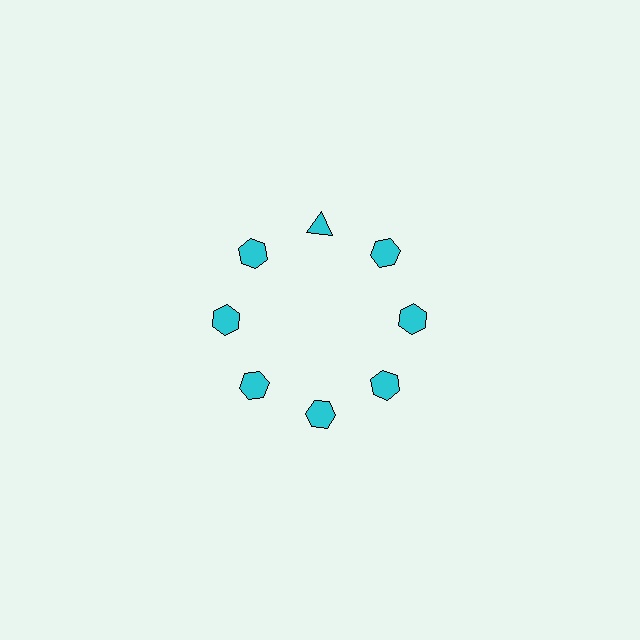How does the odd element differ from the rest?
It has a different shape: triangle instead of hexagon.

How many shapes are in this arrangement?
There are 8 shapes arranged in a ring pattern.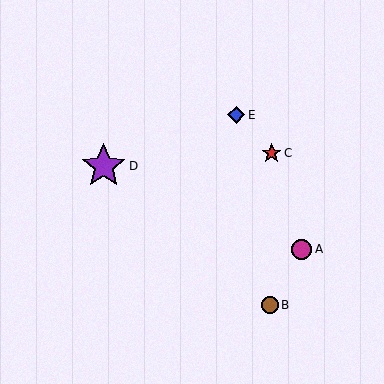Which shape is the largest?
The purple star (labeled D) is the largest.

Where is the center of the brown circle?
The center of the brown circle is at (270, 305).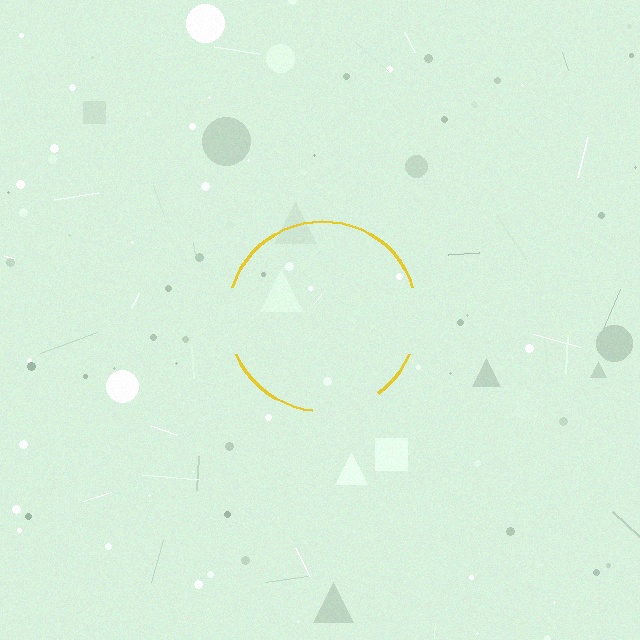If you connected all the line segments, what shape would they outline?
They would outline a circle.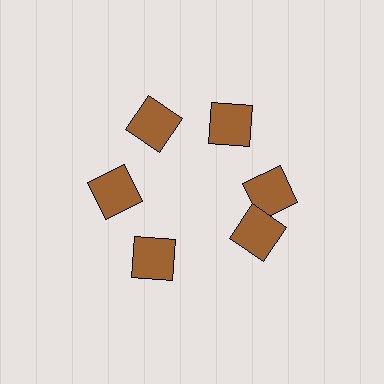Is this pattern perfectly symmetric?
No. The 6 brown squares are arranged in a ring, but one element near the 5 o'clock position is rotated out of alignment along the ring, breaking the 6-fold rotational symmetry.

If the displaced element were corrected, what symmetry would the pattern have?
It would have 6-fold rotational symmetry — the pattern would map onto itself every 60 degrees.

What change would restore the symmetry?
The symmetry would be restored by rotating it back into even spacing with its neighbors so that all 6 squares sit at equal angles and equal distance from the center.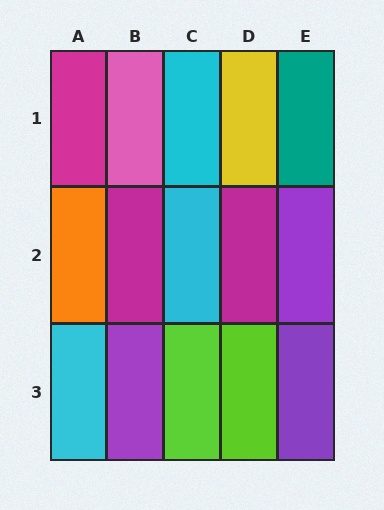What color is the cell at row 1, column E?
Teal.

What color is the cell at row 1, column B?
Pink.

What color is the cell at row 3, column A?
Cyan.